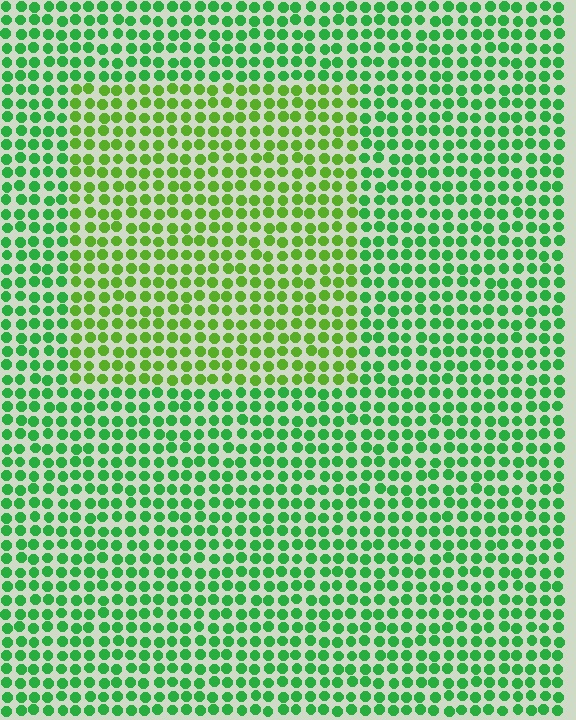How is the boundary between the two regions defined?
The boundary is defined purely by a slight shift in hue (about 32 degrees). Spacing, size, and orientation are identical on both sides.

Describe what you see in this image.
The image is filled with small green elements in a uniform arrangement. A rectangle-shaped region is visible where the elements are tinted to a slightly different hue, forming a subtle color boundary.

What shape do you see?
I see a rectangle.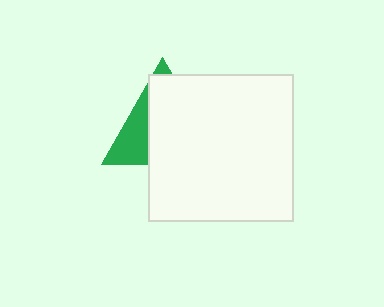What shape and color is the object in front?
The object in front is a white rectangle.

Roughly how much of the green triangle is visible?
A small part of it is visible (roughly 31%).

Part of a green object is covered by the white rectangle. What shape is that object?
It is a triangle.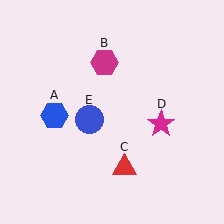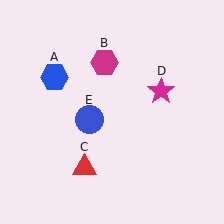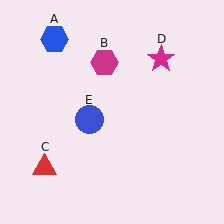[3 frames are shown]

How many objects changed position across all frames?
3 objects changed position: blue hexagon (object A), red triangle (object C), magenta star (object D).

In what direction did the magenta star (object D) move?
The magenta star (object D) moved up.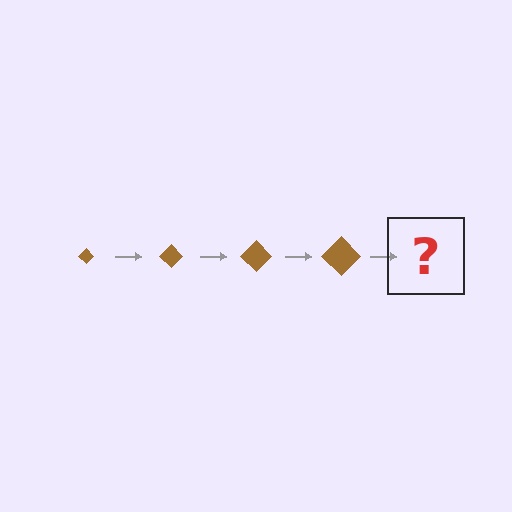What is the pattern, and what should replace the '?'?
The pattern is that the diamond gets progressively larger each step. The '?' should be a brown diamond, larger than the previous one.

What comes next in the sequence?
The next element should be a brown diamond, larger than the previous one.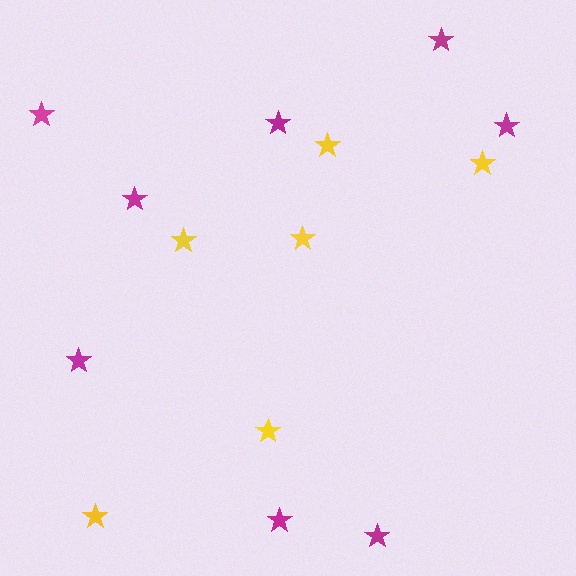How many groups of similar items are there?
There are 2 groups: one group of yellow stars (6) and one group of magenta stars (8).